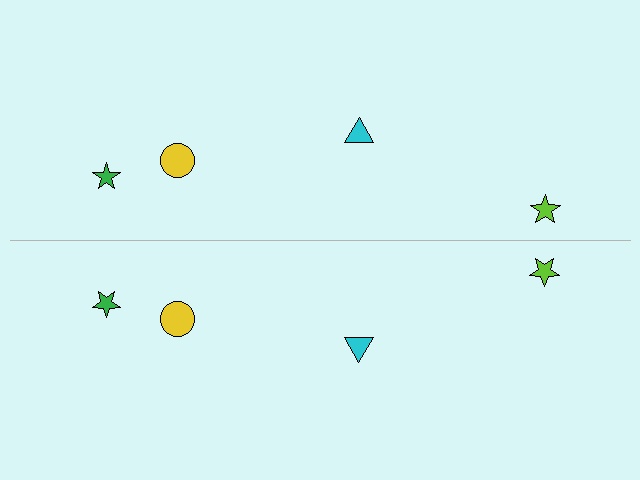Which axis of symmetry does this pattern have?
The pattern has a horizontal axis of symmetry running through the center of the image.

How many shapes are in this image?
There are 8 shapes in this image.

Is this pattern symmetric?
Yes, this pattern has bilateral (reflection) symmetry.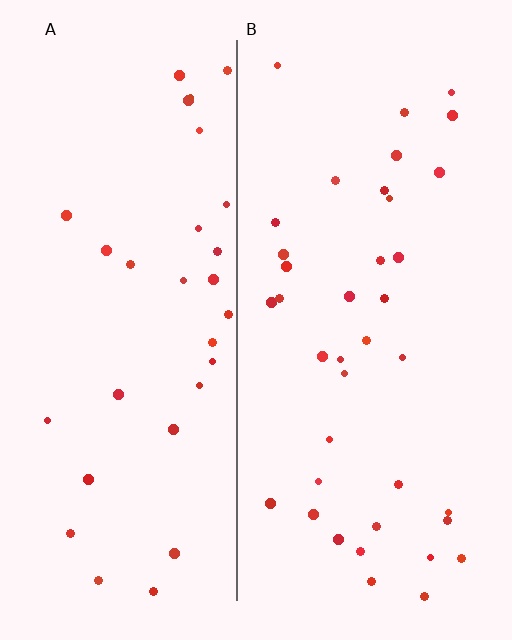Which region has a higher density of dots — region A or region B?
B (the right).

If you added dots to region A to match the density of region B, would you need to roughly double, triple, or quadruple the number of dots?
Approximately double.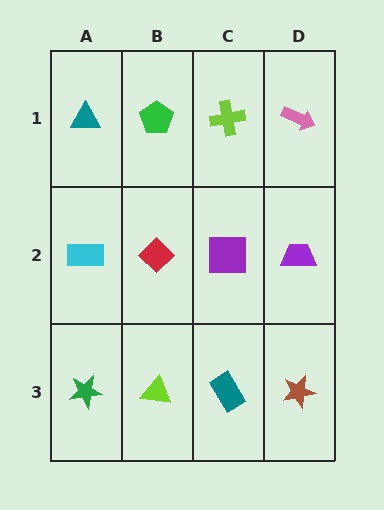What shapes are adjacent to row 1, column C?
A purple square (row 2, column C), a green pentagon (row 1, column B), a pink arrow (row 1, column D).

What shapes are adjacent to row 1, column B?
A red diamond (row 2, column B), a teal triangle (row 1, column A), a lime cross (row 1, column C).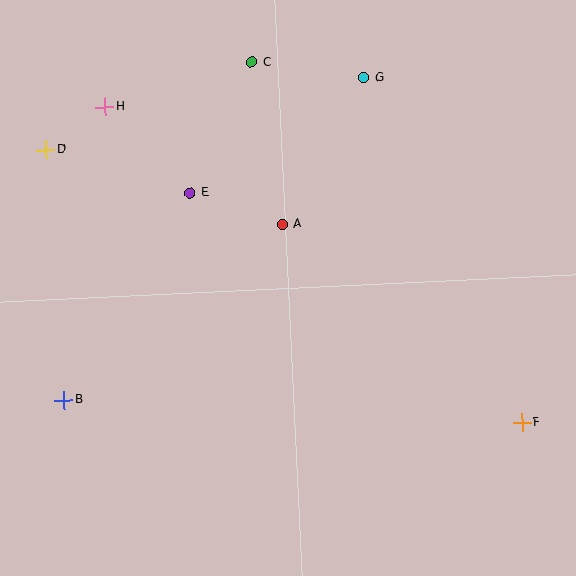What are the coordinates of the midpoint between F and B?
The midpoint between F and B is at (293, 411).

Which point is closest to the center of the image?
Point A at (282, 224) is closest to the center.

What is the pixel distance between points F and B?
The distance between F and B is 459 pixels.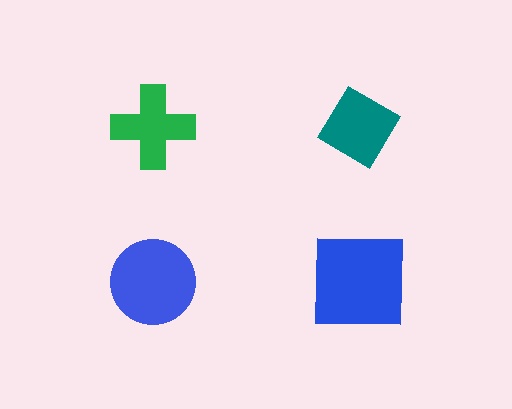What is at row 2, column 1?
A blue circle.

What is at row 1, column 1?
A green cross.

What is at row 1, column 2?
A teal diamond.